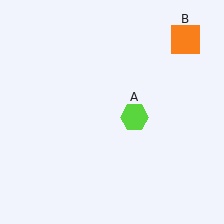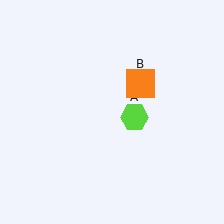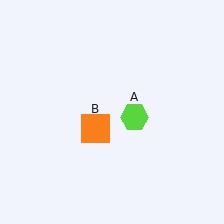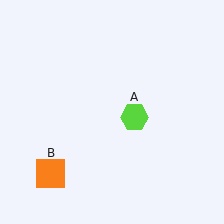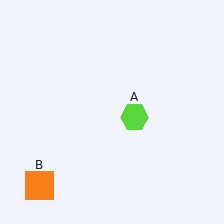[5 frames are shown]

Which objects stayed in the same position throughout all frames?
Lime hexagon (object A) remained stationary.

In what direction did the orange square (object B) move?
The orange square (object B) moved down and to the left.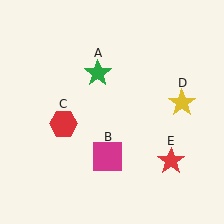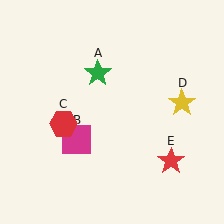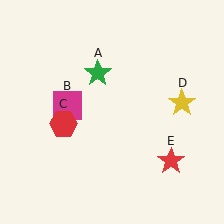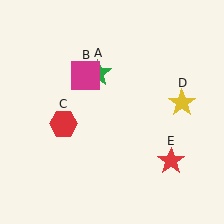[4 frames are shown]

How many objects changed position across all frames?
1 object changed position: magenta square (object B).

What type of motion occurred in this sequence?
The magenta square (object B) rotated clockwise around the center of the scene.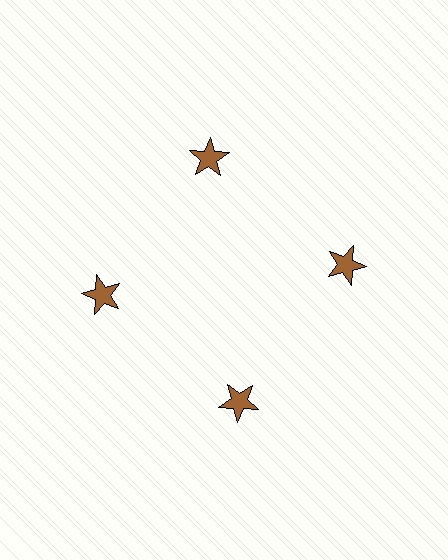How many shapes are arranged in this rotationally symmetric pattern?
There are 4 shapes, arranged in 4 groups of 1.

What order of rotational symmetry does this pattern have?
This pattern has 4-fold rotational symmetry.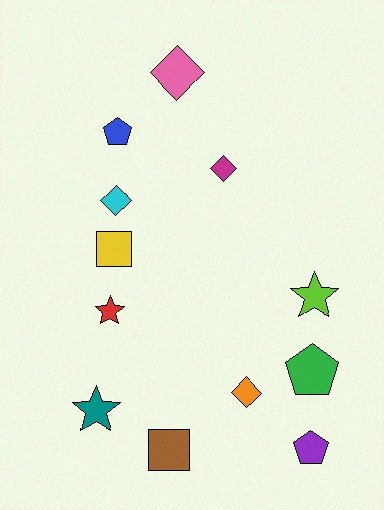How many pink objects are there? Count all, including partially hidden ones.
There is 1 pink object.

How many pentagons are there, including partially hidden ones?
There are 3 pentagons.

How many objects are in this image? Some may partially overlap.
There are 12 objects.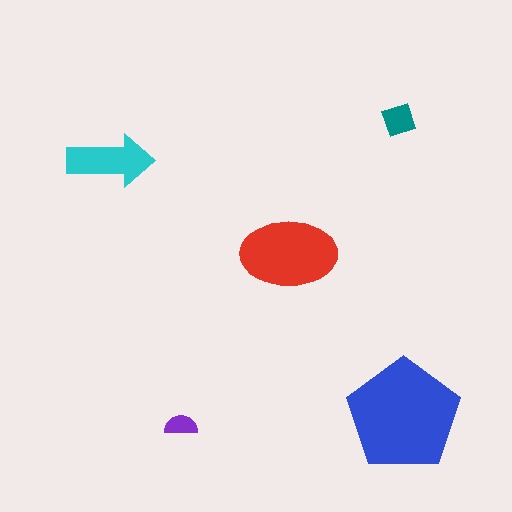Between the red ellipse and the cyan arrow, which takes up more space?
The red ellipse.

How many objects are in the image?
There are 5 objects in the image.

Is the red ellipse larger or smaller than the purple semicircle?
Larger.